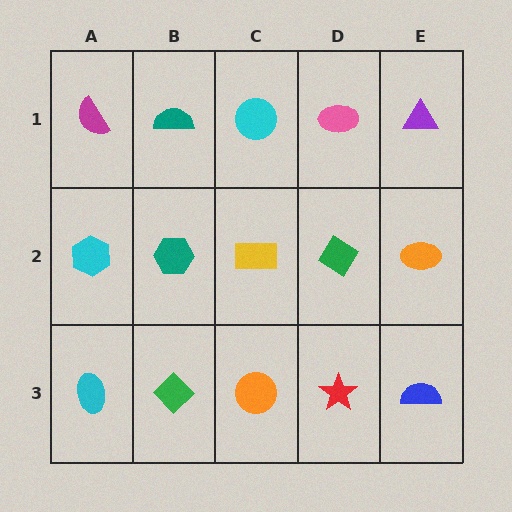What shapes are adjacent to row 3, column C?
A yellow rectangle (row 2, column C), a green diamond (row 3, column B), a red star (row 3, column D).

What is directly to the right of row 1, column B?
A cyan circle.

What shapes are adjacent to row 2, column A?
A magenta semicircle (row 1, column A), a cyan ellipse (row 3, column A), a teal hexagon (row 2, column B).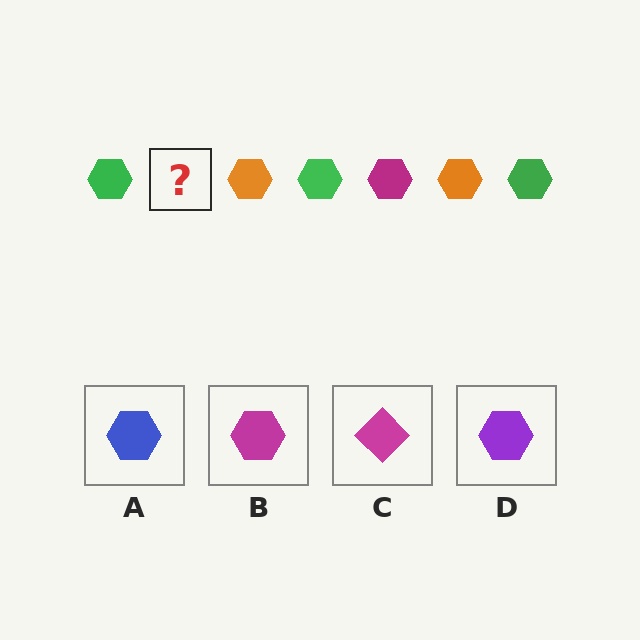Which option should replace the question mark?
Option B.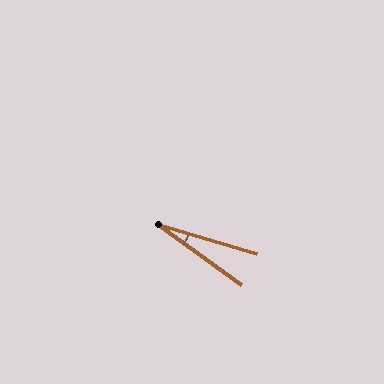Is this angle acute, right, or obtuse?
It is acute.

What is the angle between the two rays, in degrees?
Approximately 19 degrees.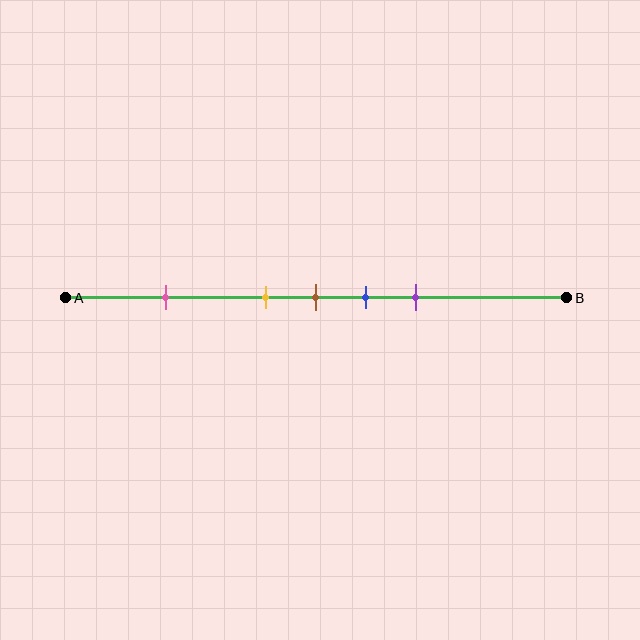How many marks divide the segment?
There are 5 marks dividing the segment.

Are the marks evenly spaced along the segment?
No, the marks are not evenly spaced.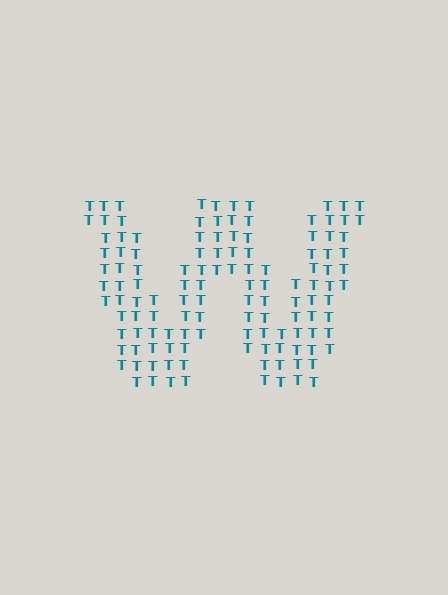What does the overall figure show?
The overall figure shows the letter W.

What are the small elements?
The small elements are letter T's.